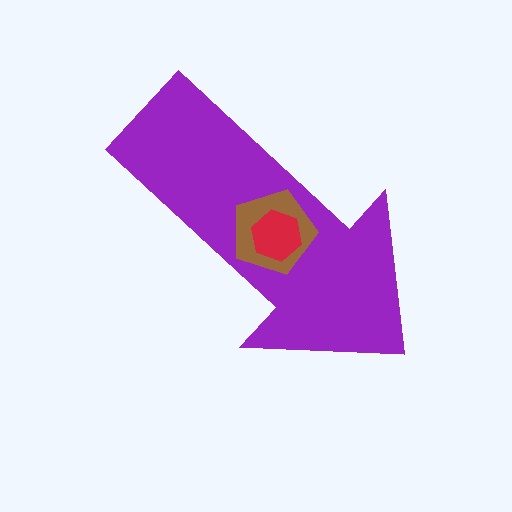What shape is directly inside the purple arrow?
The brown pentagon.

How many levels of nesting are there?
3.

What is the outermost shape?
The purple arrow.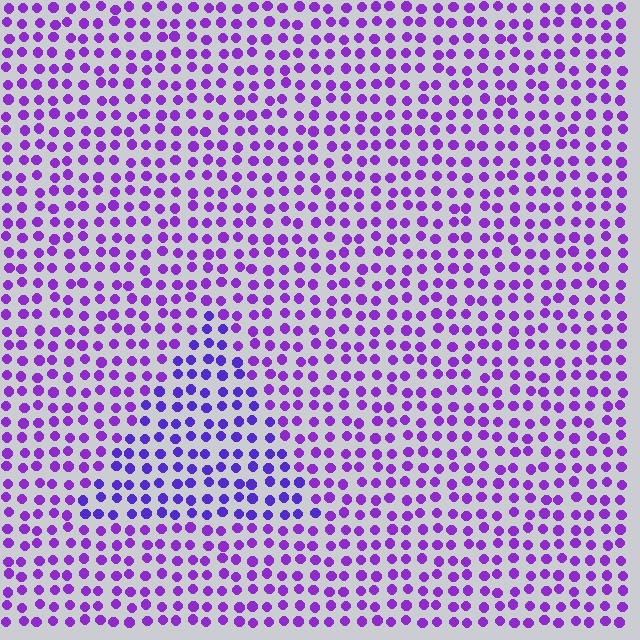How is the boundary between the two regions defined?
The boundary is defined purely by a slight shift in hue (about 23 degrees). Spacing, size, and orientation are identical on both sides.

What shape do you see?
I see a triangle.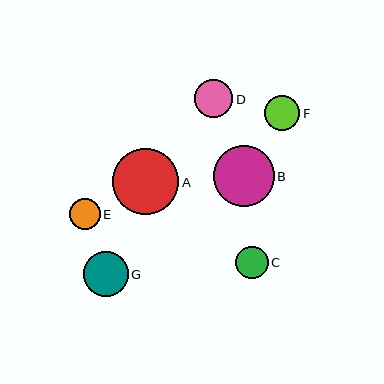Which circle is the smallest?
Circle E is the smallest with a size of approximately 31 pixels.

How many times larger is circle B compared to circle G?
Circle B is approximately 1.3 times the size of circle G.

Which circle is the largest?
Circle A is the largest with a size of approximately 66 pixels.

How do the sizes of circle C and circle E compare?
Circle C and circle E are approximately the same size.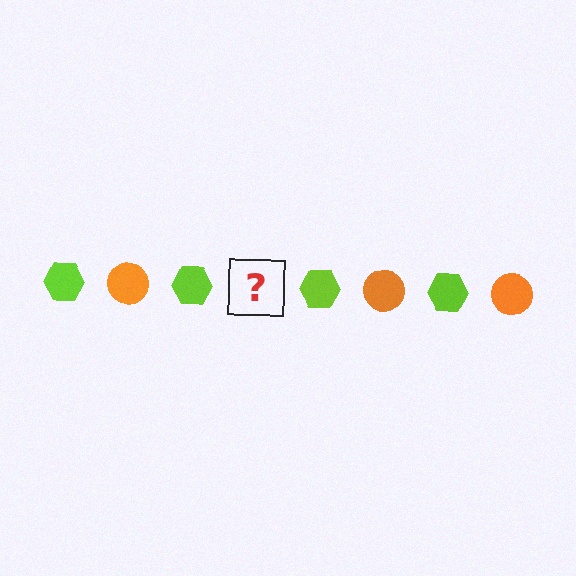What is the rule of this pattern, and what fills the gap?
The rule is that the pattern alternates between lime hexagon and orange circle. The gap should be filled with an orange circle.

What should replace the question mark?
The question mark should be replaced with an orange circle.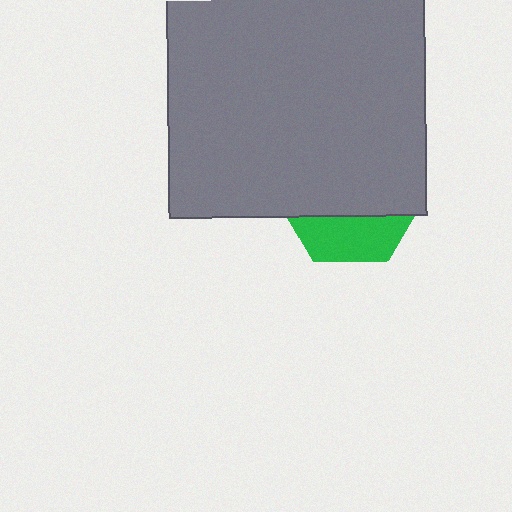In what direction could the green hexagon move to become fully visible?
The green hexagon could move down. That would shift it out from behind the gray square entirely.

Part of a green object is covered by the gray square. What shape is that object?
It is a hexagon.